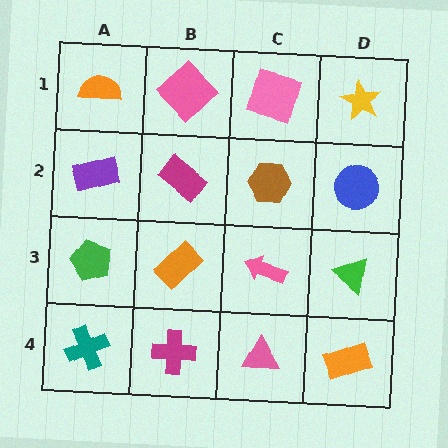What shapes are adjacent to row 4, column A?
A green pentagon (row 3, column A), a magenta cross (row 4, column B).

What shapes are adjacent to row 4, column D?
A green triangle (row 3, column D), a pink triangle (row 4, column C).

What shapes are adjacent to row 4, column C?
A pink arrow (row 3, column C), a magenta cross (row 4, column B), an orange rectangle (row 4, column D).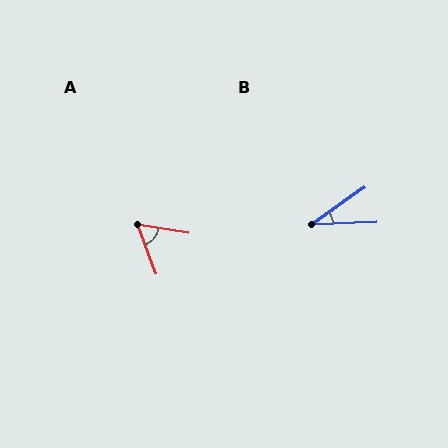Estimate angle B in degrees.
Approximately 33 degrees.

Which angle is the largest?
A, at approximately 60 degrees.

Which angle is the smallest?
B, at approximately 33 degrees.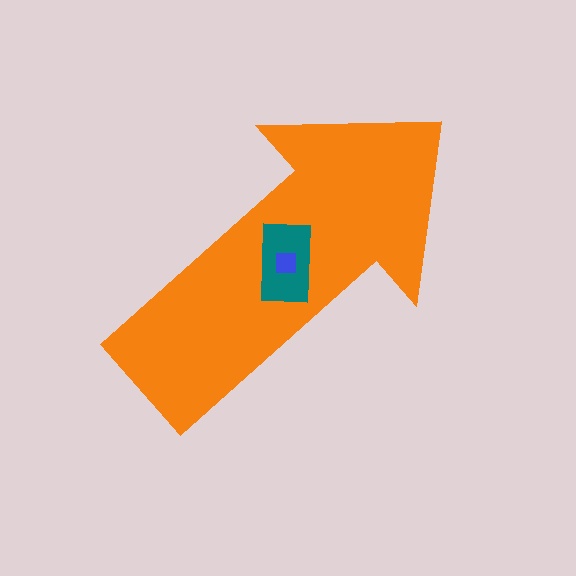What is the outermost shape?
The orange arrow.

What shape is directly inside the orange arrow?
The teal rectangle.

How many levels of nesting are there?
3.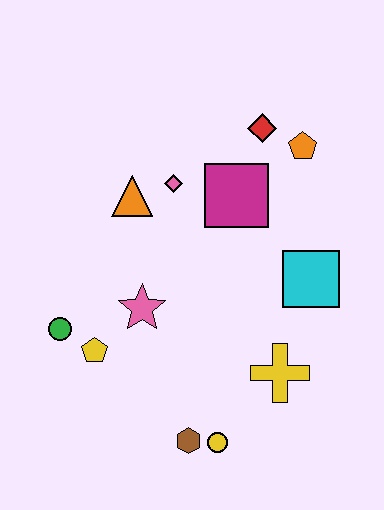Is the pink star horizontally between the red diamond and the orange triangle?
Yes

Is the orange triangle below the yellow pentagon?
No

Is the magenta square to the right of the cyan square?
No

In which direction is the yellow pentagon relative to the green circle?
The yellow pentagon is to the right of the green circle.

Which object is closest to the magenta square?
The pink diamond is closest to the magenta square.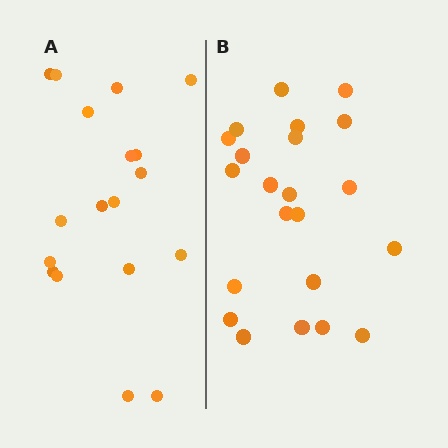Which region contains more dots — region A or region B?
Region B (the right region) has more dots.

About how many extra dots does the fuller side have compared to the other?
Region B has about 4 more dots than region A.